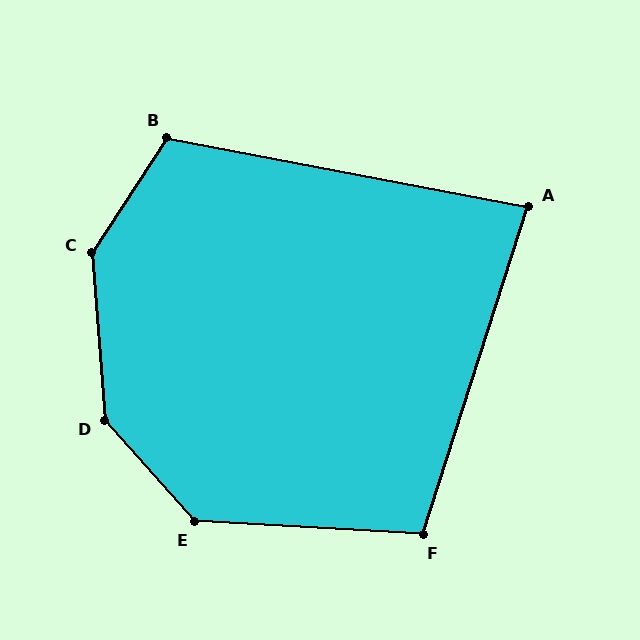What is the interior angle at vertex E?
Approximately 135 degrees (obtuse).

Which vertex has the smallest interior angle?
A, at approximately 83 degrees.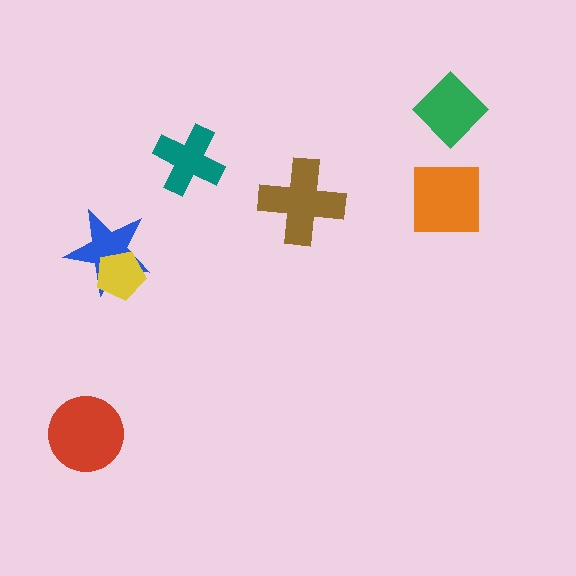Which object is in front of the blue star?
The yellow pentagon is in front of the blue star.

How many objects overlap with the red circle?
0 objects overlap with the red circle.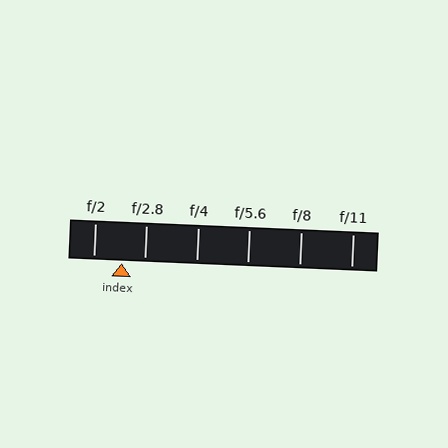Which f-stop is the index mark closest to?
The index mark is closest to f/2.8.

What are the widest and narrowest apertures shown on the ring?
The widest aperture shown is f/2 and the narrowest is f/11.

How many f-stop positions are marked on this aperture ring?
There are 6 f-stop positions marked.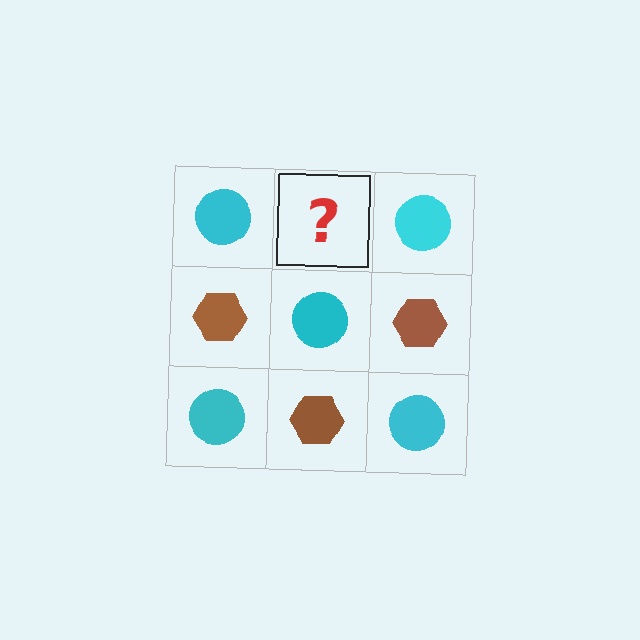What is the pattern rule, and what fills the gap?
The rule is that it alternates cyan circle and brown hexagon in a checkerboard pattern. The gap should be filled with a brown hexagon.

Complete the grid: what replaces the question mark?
The question mark should be replaced with a brown hexagon.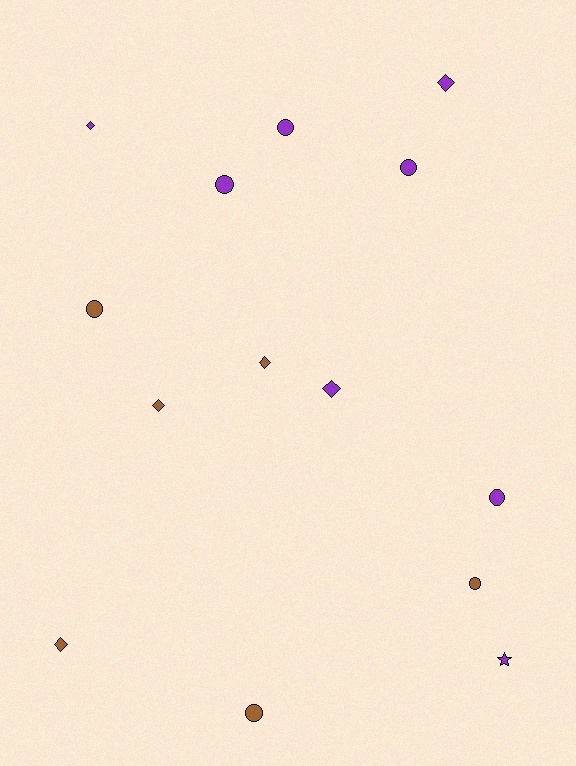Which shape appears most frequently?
Circle, with 7 objects.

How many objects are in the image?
There are 14 objects.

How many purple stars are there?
There is 1 purple star.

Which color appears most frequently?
Purple, with 8 objects.